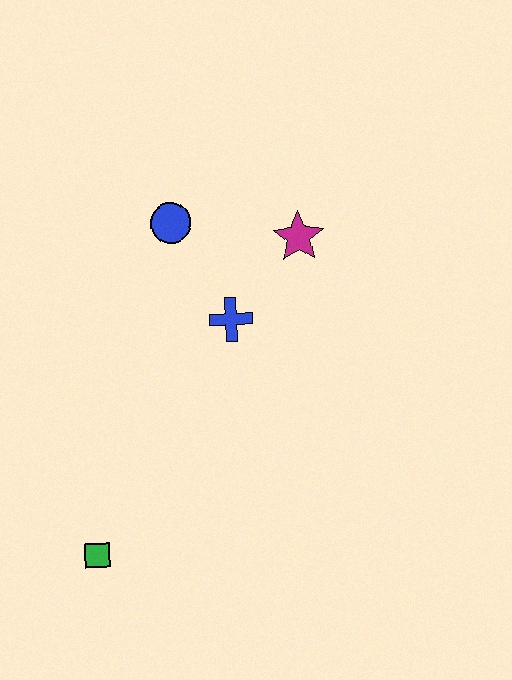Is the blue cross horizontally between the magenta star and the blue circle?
Yes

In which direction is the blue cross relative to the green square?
The blue cross is above the green square.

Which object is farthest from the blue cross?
The green square is farthest from the blue cross.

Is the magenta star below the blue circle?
Yes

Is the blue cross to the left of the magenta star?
Yes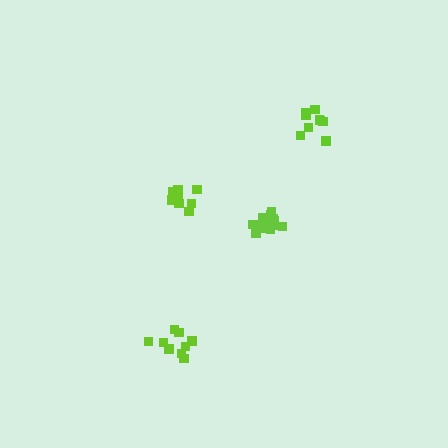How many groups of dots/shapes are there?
There are 4 groups.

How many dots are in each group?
Group 1: 9 dots, Group 2: 9 dots, Group 3: 12 dots, Group 4: 9 dots (39 total).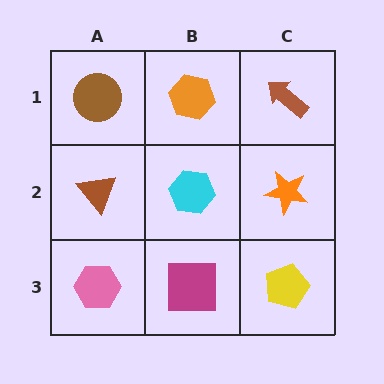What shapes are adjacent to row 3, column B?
A cyan hexagon (row 2, column B), a pink hexagon (row 3, column A), a yellow pentagon (row 3, column C).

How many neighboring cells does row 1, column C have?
2.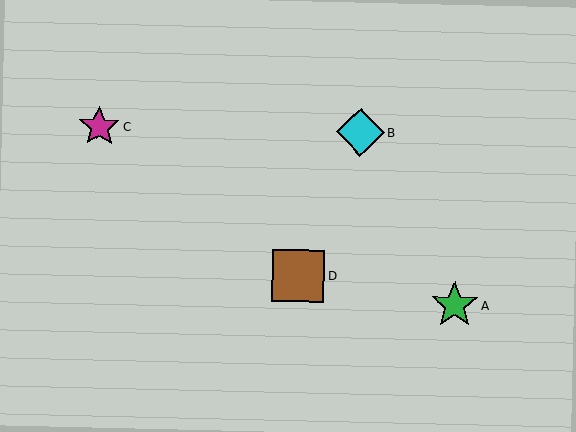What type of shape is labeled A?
Shape A is a green star.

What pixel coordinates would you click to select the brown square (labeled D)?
Click at (298, 275) to select the brown square D.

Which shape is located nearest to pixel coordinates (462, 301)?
The green star (labeled A) at (455, 305) is nearest to that location.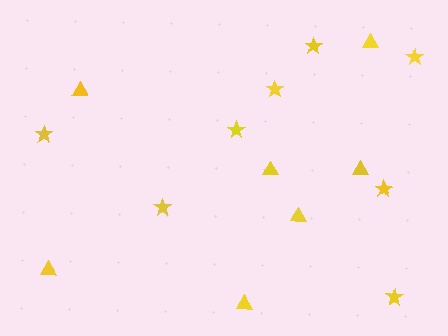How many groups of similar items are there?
There are 2 groups: one group of stars (8) and one group of triangles (7).